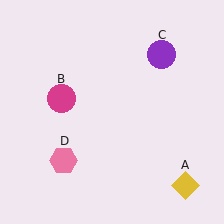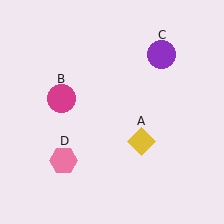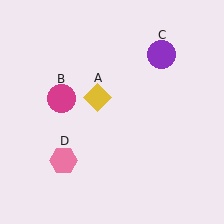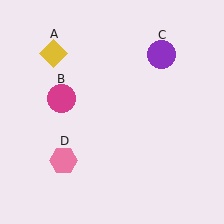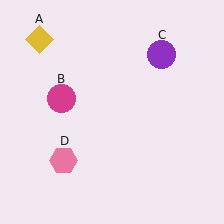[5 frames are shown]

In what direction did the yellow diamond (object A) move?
The yellow diamond (object A) moved up and to the left.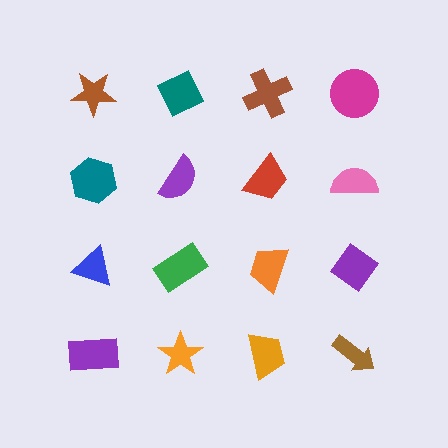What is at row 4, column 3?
An orange trapezoid.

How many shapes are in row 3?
4 shapes.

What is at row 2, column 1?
A teal hexagon.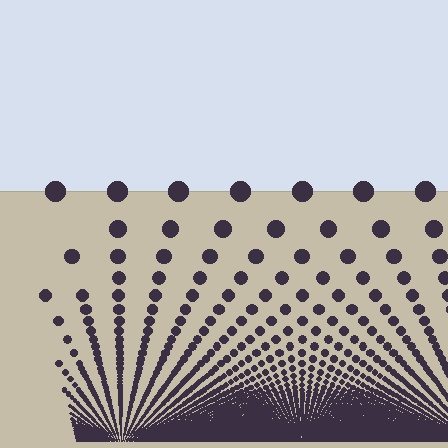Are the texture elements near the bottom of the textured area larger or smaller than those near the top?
Smaller. The gradient is inverted — elements near the bottom are smaller and denser.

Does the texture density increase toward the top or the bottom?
Density increases toward the bottom.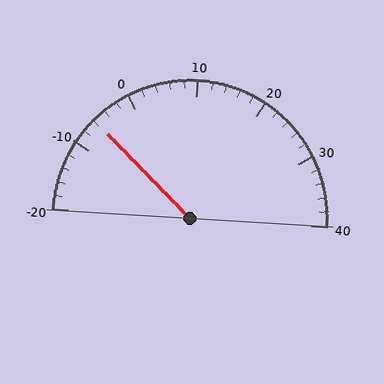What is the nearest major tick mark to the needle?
The nearest major tick mark is -10.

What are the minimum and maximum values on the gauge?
The gauge ranges from -20 to 40.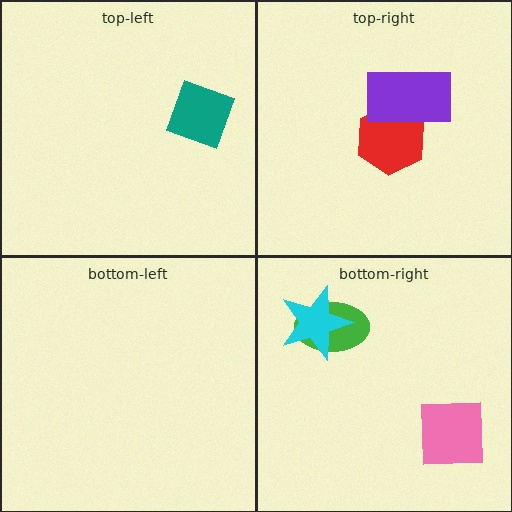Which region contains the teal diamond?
The top-left region.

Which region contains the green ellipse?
The bottom-right region.